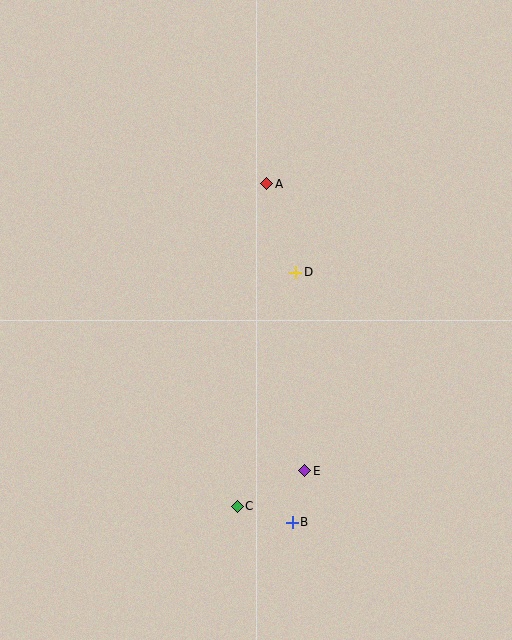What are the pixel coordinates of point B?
Point B is at (292, 522).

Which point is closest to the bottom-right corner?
Point B is closest to the bottom-right corner.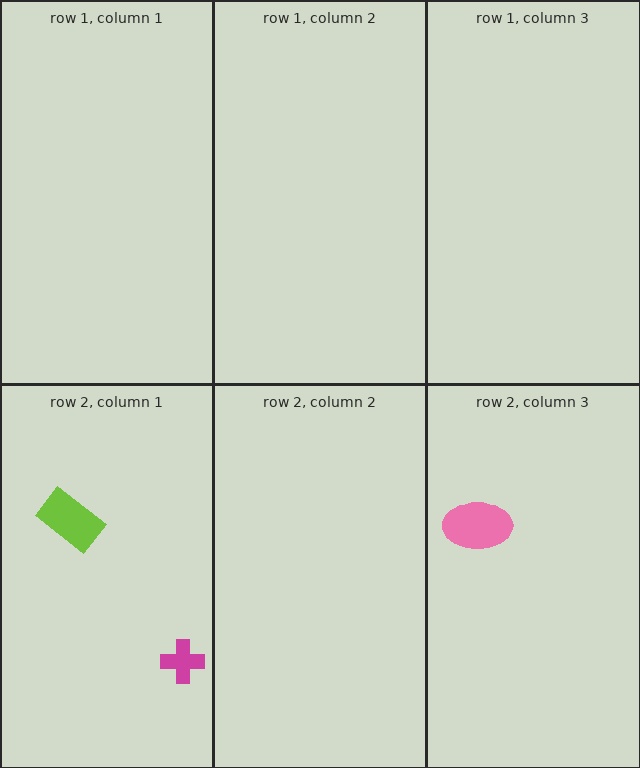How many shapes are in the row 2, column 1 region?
2.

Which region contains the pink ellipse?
The row 2, column 3 region.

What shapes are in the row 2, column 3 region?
The pink ellipse.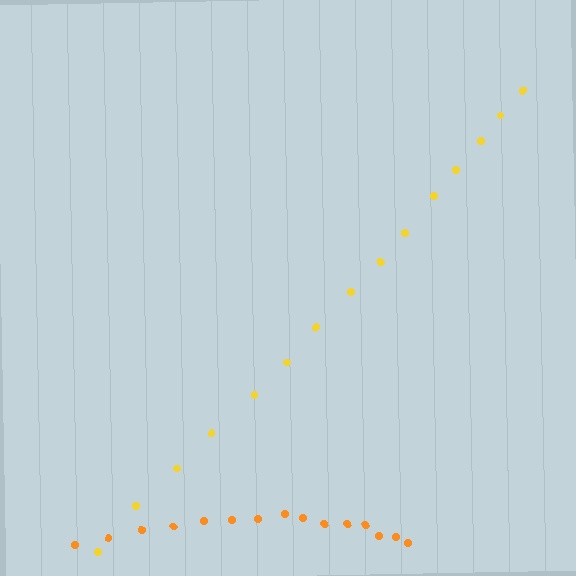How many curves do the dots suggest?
There are 2 distinct paths.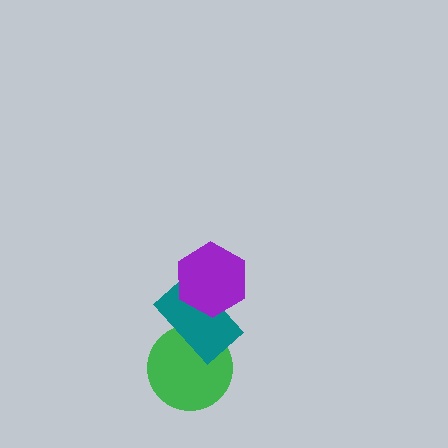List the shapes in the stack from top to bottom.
From top to bottom: the purple hexagon, the teal rectangle, the green circle.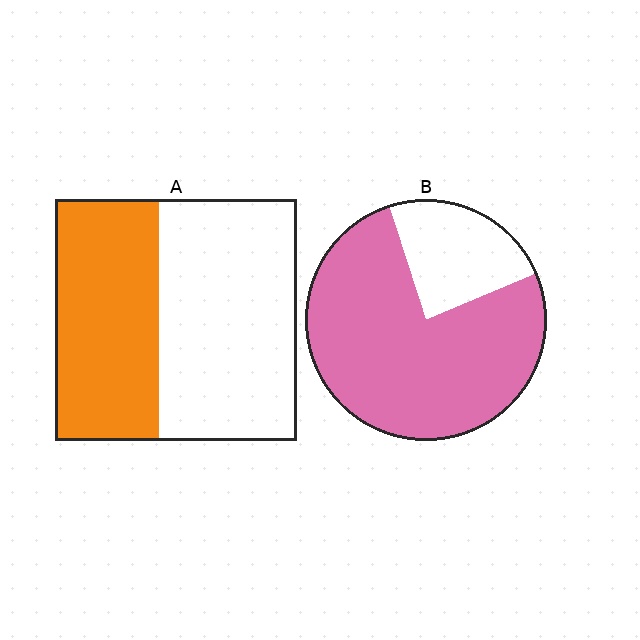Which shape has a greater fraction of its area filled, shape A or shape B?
Shape B.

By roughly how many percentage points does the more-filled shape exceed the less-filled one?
By roughly 35 percentage points (B over A).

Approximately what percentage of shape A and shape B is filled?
A is approximately 45% and B is approximately 75%.